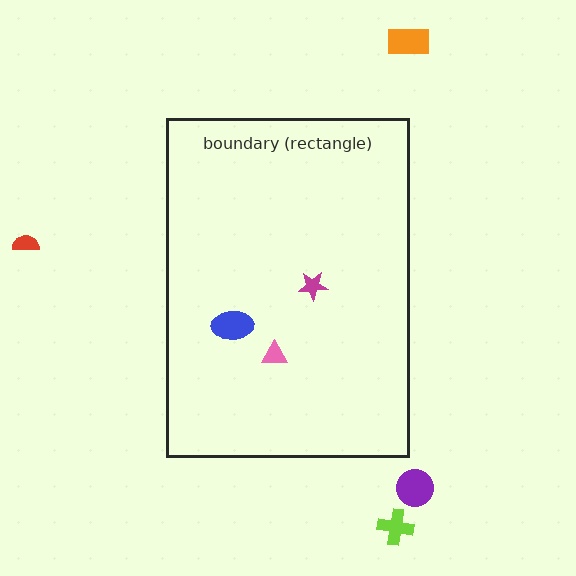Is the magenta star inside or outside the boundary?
Inside.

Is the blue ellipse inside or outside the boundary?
Inside.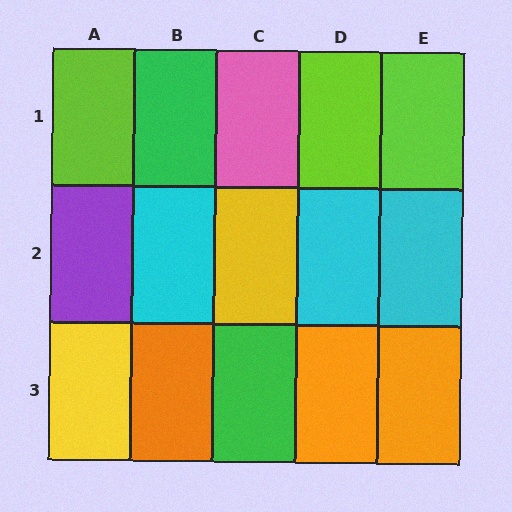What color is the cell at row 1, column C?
Pink.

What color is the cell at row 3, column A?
Yellow.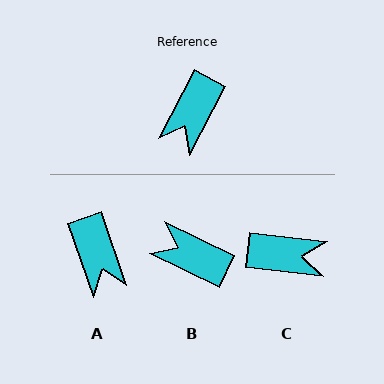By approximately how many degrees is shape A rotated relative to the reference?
Approximately 47 degrees counter-clockwise.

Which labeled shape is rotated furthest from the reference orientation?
C, about 112 degrees away.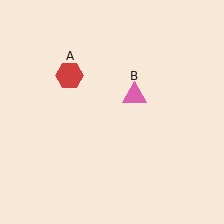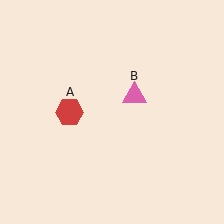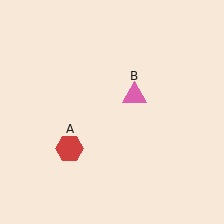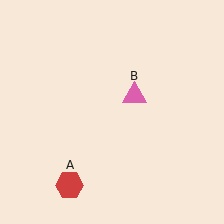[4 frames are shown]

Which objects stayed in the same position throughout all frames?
Pink triangle (object B) remained stationary.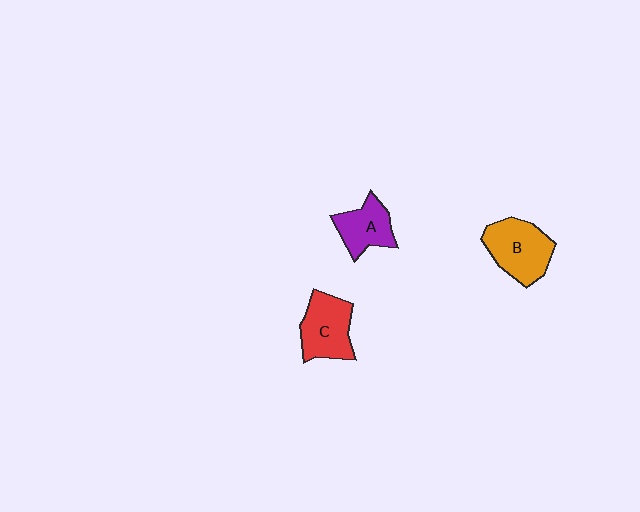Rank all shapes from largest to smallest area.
From largest to smallest: B (orange), C (red), A (purple).